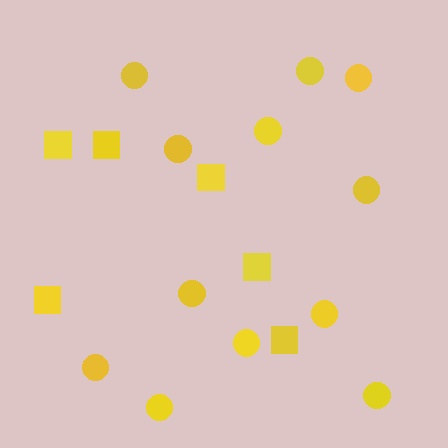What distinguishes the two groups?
There are 2 groups: one group of circles (12) and one group of squares (6).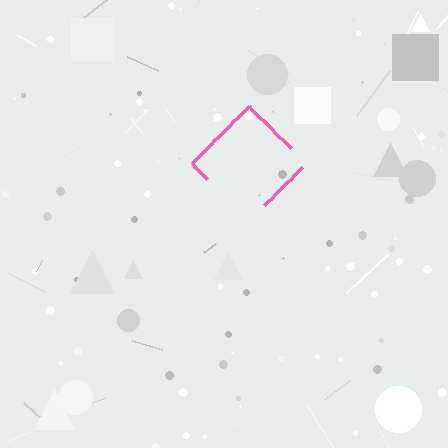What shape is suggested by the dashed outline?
The dashed outline suggests a diamond.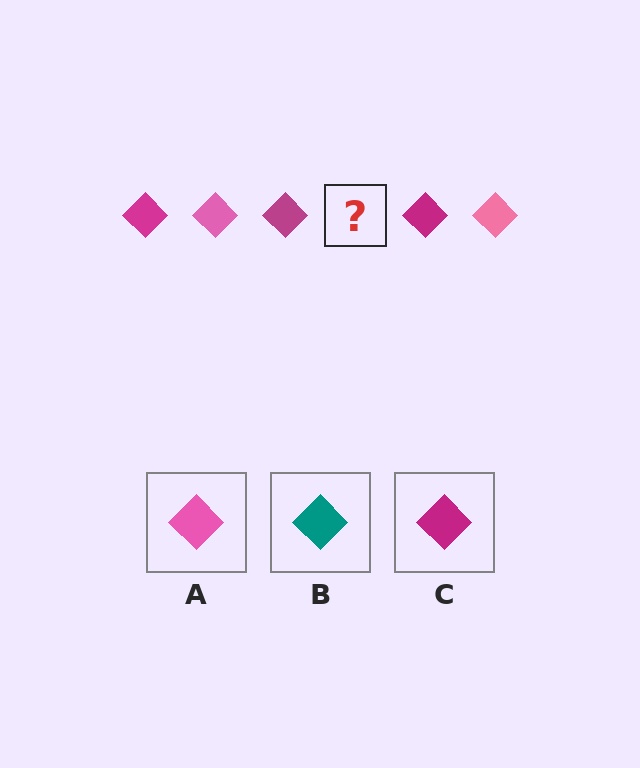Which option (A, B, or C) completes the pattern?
A.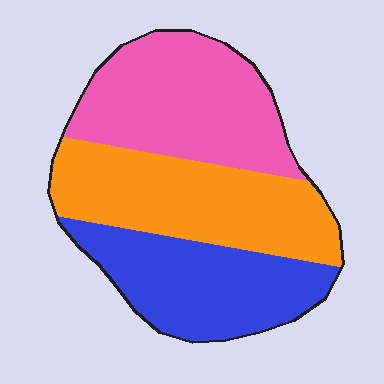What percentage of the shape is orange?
Orange takes up between a quarter and a half of the shape.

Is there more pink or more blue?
Pink.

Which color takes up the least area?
Blue, at roughly 30%.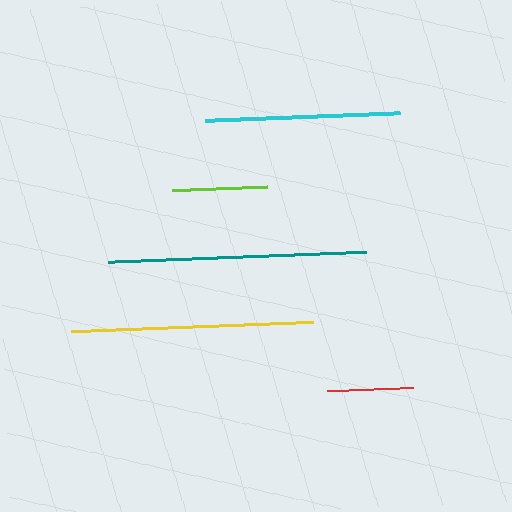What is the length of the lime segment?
The lime segment is approximately 95 pixels long.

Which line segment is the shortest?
The red line is the shortest at approximately 86 pixels.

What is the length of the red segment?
The red segment is approximately 86 pixels long.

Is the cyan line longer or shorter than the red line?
The cyan line is longer than the red line.